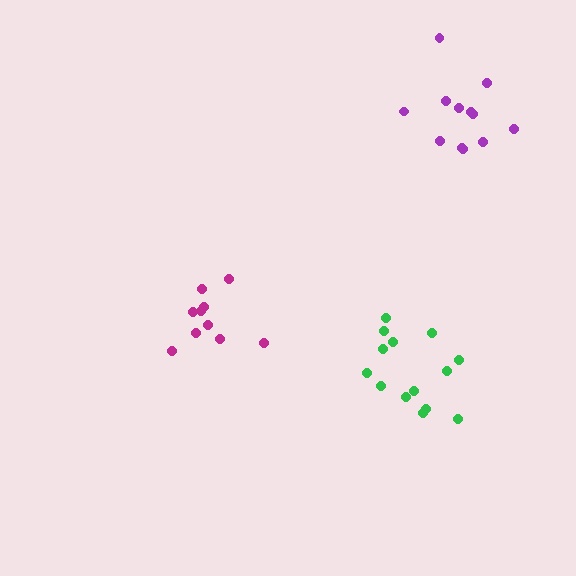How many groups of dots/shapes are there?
There are 3 groups.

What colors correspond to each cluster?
The clusters are colored: magenta, green, purple.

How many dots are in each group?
Group 1: 10 dots, Group 2: 14 dots, Group 3: 12 dots (36 total).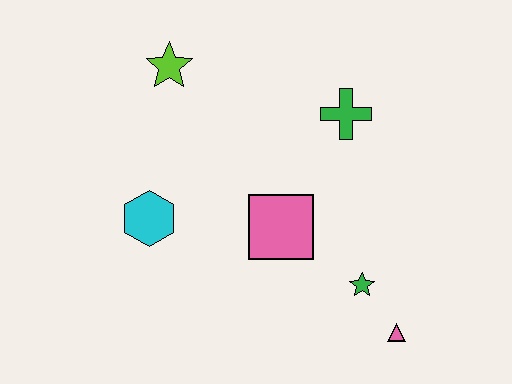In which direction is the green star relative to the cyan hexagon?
The green star is to the right of the cyan hexagon.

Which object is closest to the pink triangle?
The green star is closest to the pink triangle.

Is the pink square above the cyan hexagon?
No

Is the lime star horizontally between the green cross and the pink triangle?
No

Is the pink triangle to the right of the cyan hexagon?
Yes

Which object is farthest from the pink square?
The lime star is farthest from the pink square.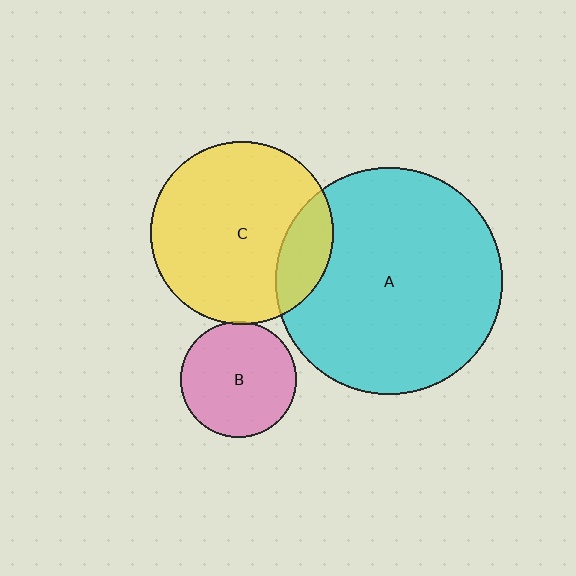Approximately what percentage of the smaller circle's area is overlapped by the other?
Approximately 5%.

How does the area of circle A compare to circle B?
Approximately 3.8 times.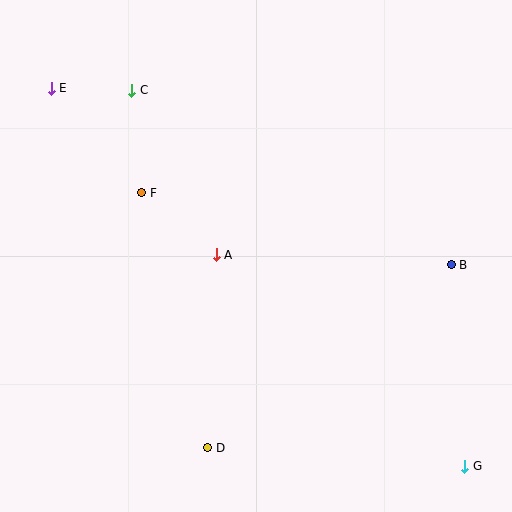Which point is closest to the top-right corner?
Point B is closest to the top-right corner.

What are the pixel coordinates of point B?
Point B is at (451, 265).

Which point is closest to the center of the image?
Point A at (216, 255) is closest to the center.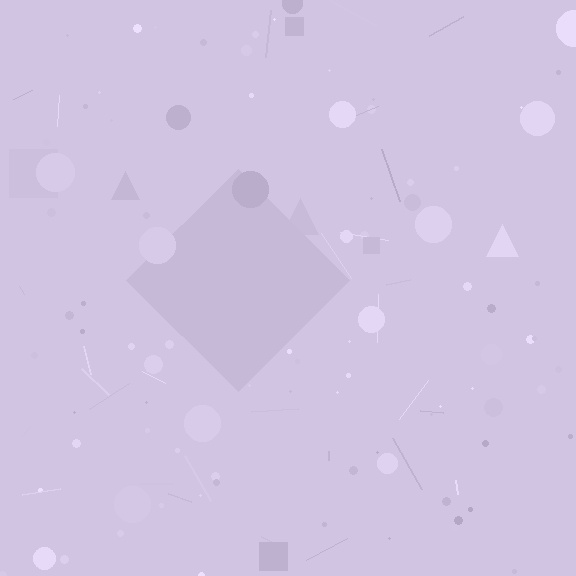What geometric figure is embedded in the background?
A diamond is embedded in the background.